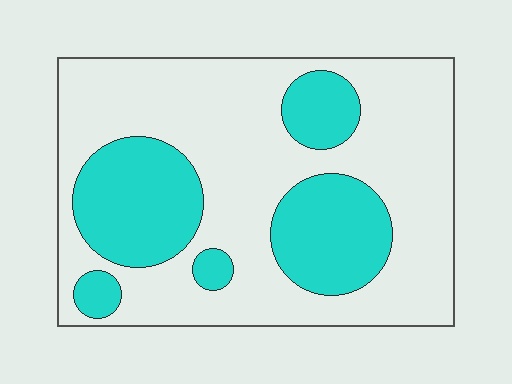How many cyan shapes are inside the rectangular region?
5.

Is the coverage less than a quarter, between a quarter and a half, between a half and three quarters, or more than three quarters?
Between a quarter and a half.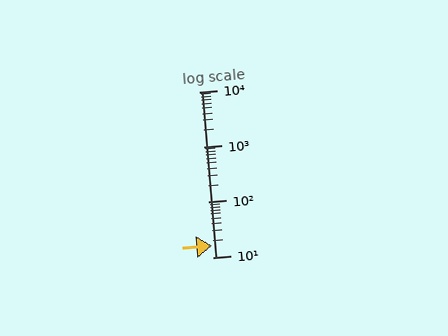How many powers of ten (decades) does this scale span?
The scale spans 3 decades, from 10 to 10000.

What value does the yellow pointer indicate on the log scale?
The pointer indicates approximately 16.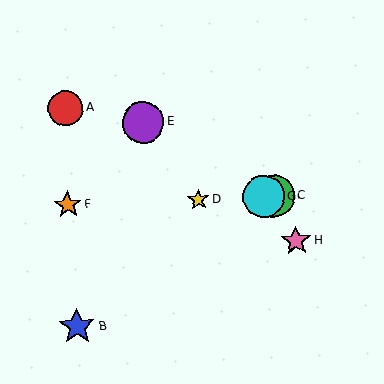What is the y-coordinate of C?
Object C is at y≈196.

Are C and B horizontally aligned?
No, C is at y≈196 and B is at y≈327.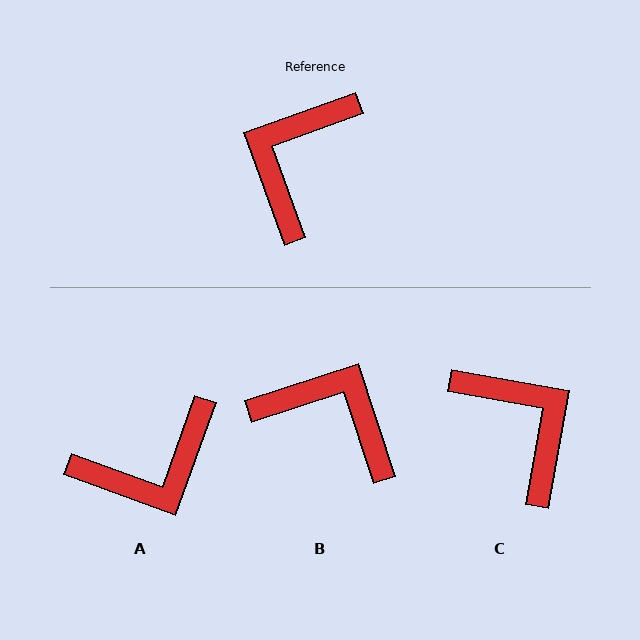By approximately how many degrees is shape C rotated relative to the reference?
Approximately 120 degrees clockwise.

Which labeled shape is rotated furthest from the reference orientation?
A, about 140 degrees away.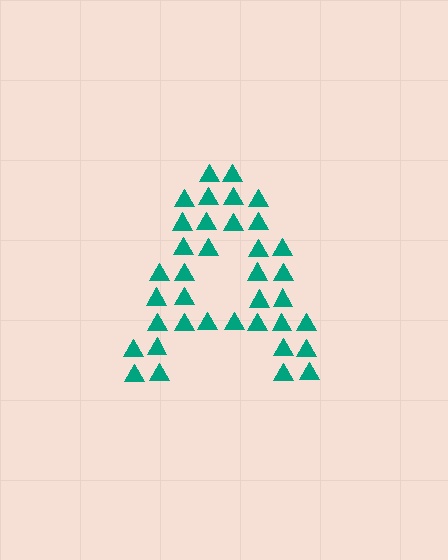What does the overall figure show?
The overall figure shows the letter A.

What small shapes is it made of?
It is made of small triangles.